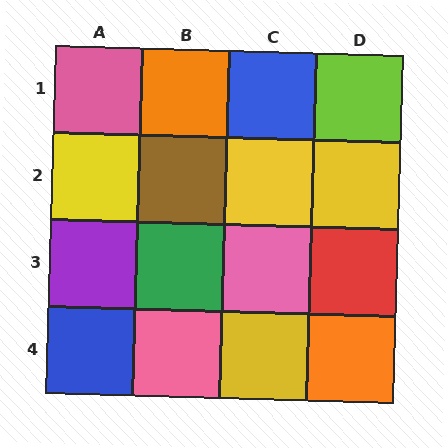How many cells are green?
1 cell is green.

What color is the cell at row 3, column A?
Purple.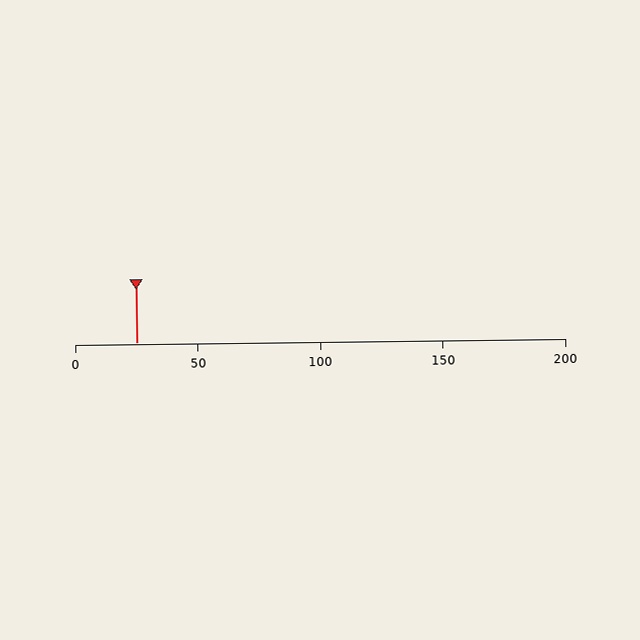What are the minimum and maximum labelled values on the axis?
The axis runs from 0 to 200.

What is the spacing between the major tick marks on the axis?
The major ticks are spaced 50 apart.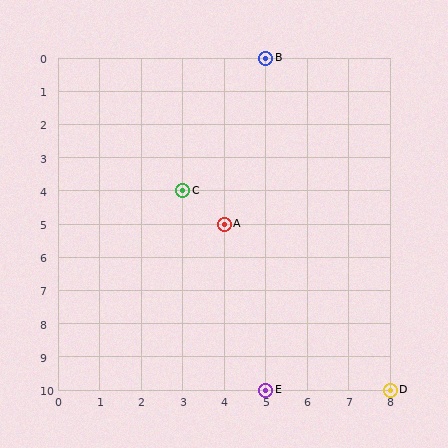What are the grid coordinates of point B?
Point B is at grid coordinates (5, 0).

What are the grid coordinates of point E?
Point E is at grid coordinates (5, 10).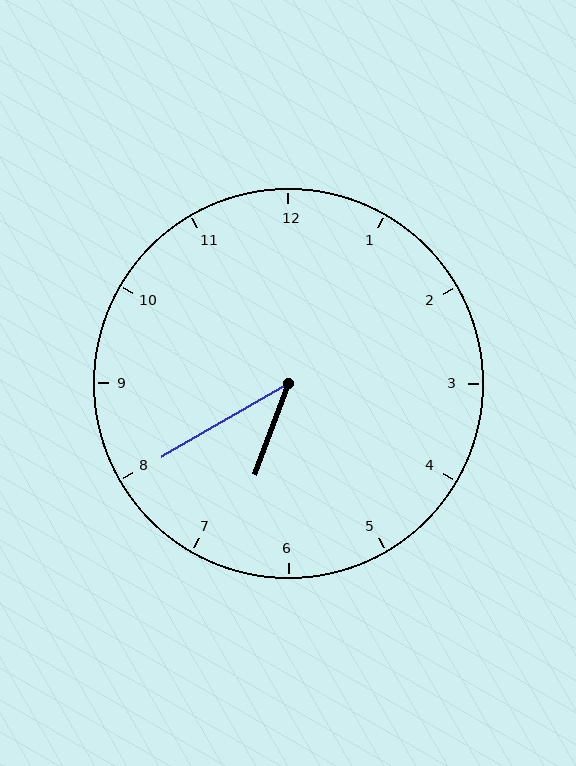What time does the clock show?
6:40.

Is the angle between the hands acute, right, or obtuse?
It is acute.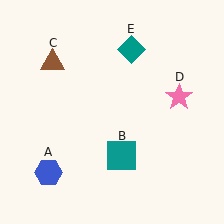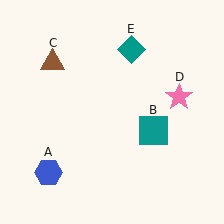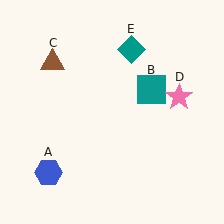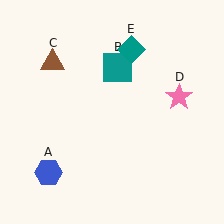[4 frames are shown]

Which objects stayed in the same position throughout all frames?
Blue hexagon (object A) and brown triangle (object C) and pink star (object D) and teal diamond (object E) remained stationary.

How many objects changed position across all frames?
1 object changed position: teal square (object B).